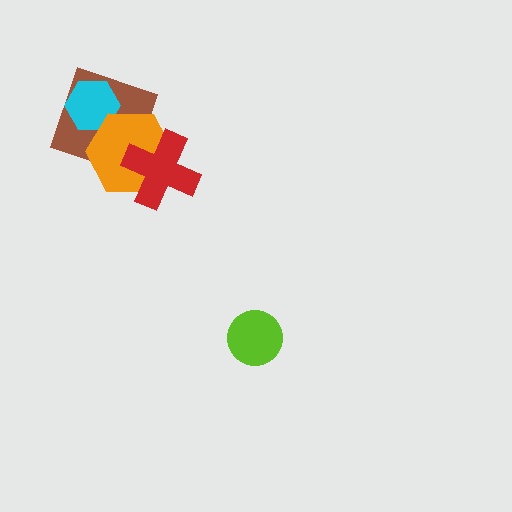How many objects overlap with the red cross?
1 object overlaps with the red cross.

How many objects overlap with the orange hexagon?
3 objects overlap with the orange hexagon.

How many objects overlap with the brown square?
2 objects overlap with the brown square.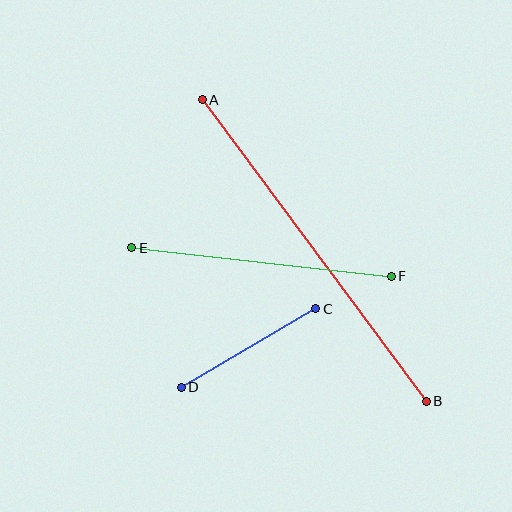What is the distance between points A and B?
The distance is approximately 375 pixels.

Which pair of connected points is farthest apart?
Points A and B are farthest apart.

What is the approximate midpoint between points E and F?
The midpoint is at approximately (261, 262) pixels.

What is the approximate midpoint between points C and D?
The midpoint is at approximately (248, 348) pixels.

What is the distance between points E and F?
The distance is approximately 261 pixels.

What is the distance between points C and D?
The distance is approximately 155 pixels.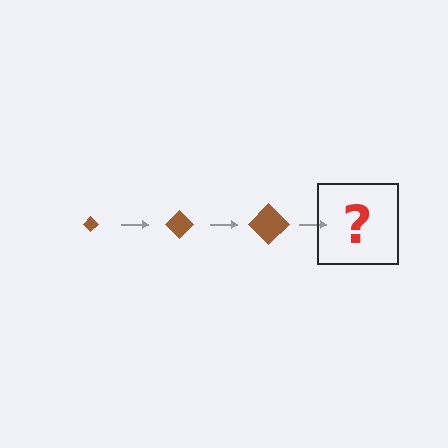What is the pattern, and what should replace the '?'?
The pattern is that the diamond gets progressively larger each step. The '?' should be a brown diamond, larger than the previous one.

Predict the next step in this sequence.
The next step is a brown diamond, larger than the previous one.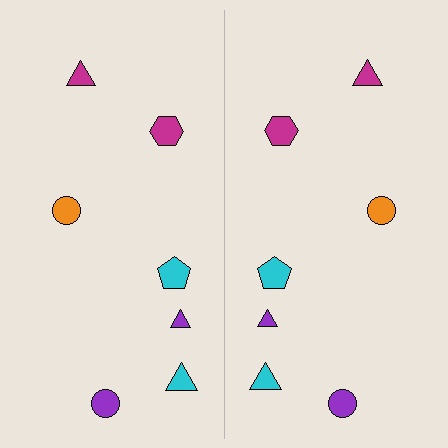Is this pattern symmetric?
Yes, this pattern has bilateral (reflection) symmetry.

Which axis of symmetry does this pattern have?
The pattern has a vertical axis of symmetry running through the center of the image.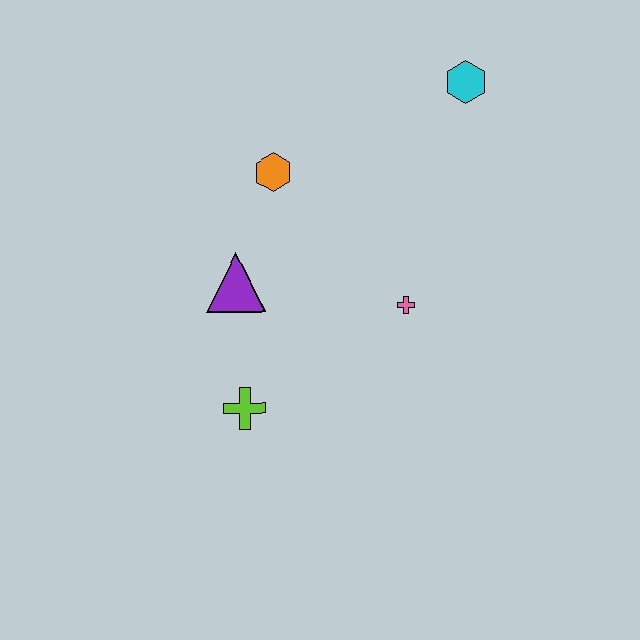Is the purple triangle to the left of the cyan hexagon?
Yes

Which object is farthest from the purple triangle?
The cyan hexagon is farthest from the purple triangle.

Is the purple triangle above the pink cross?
Yes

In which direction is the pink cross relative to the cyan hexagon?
The pink cross is below the cyan hexagon.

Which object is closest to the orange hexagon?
The purple triangle is closest to the orange hexagon.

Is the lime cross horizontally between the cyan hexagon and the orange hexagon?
No